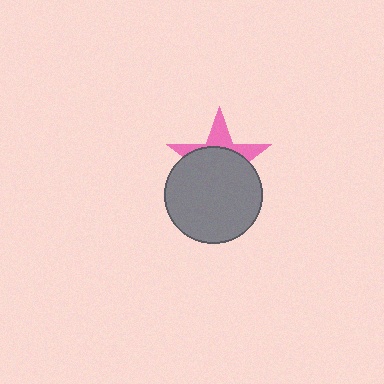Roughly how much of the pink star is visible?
A small part of it is visible (roughly 35%).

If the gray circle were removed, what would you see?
You would see the complete pink star.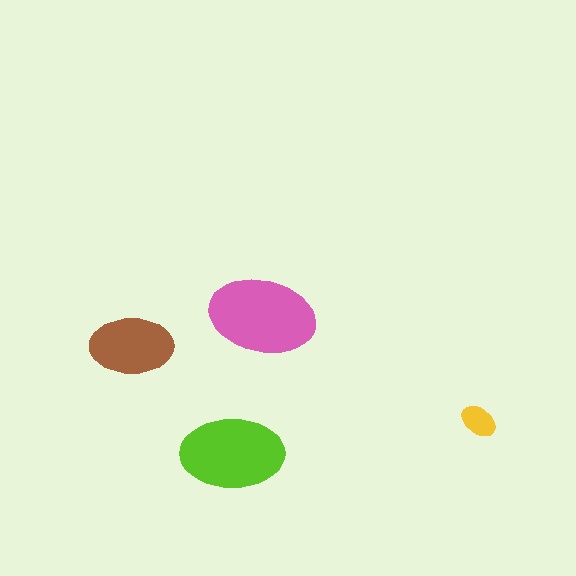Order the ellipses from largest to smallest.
the pink one, the lime one, the brown one, the yellow one.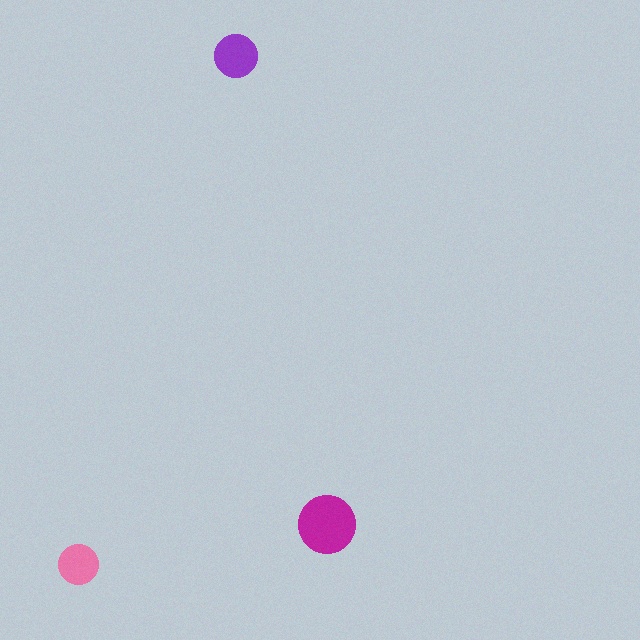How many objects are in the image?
There are 3 objects in the image.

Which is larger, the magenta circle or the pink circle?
The magenta one.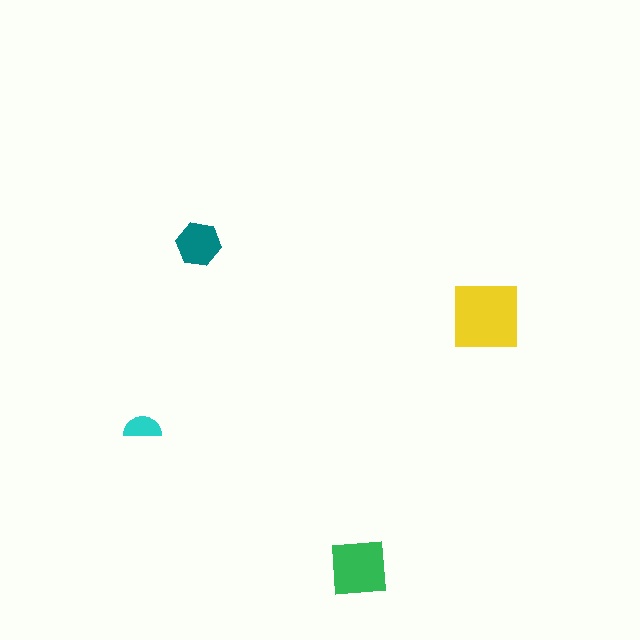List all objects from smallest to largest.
The cyan semicircle, the teal hexagon, the green square, the yellow square.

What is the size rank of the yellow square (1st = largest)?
1st.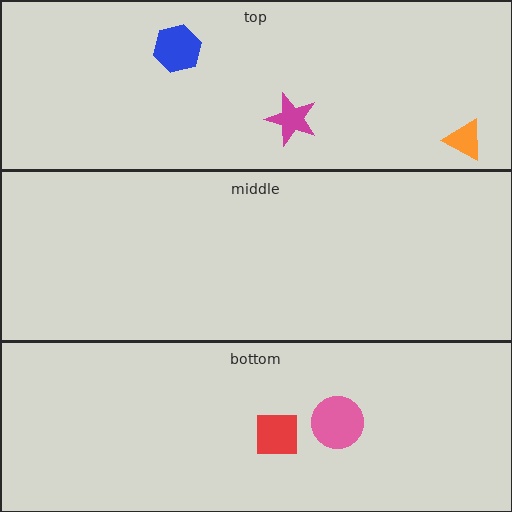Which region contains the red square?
The bottom region.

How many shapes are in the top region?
3.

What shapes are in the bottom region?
The pink circle, the red square.